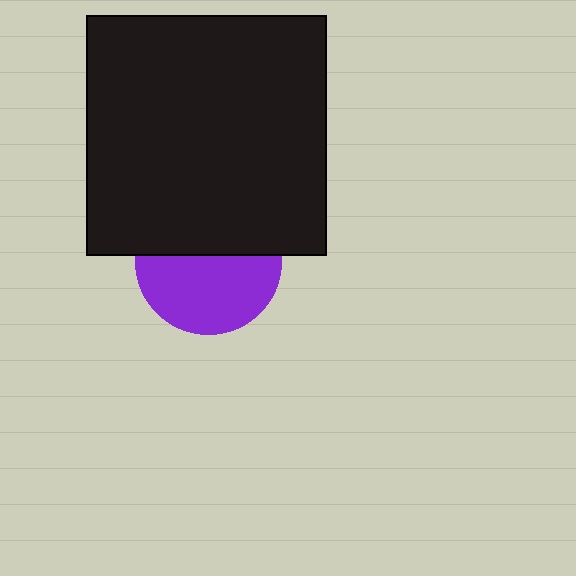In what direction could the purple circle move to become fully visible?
The purple circle could move down. That would shift it out from behind the black square entirely.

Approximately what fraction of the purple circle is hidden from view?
Roughly 45% of the purple circle is hidden behind the black square.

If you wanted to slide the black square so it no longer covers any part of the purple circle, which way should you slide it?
Slide it up — that is the most direct way to separate the two shapes.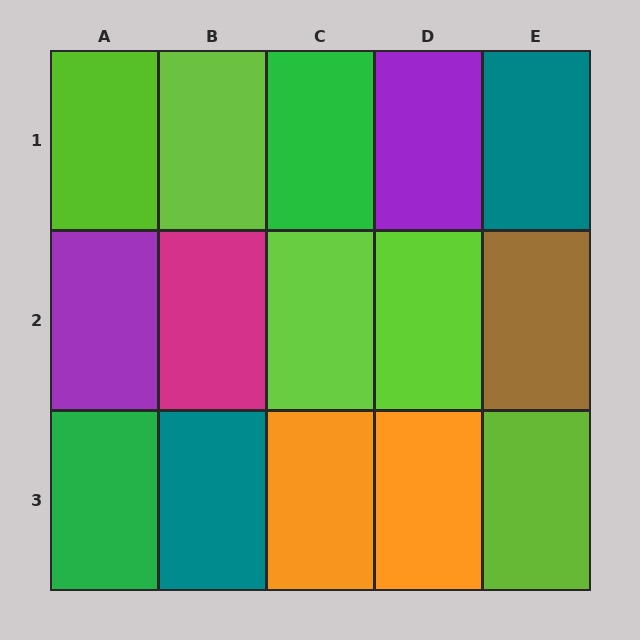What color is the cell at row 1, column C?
Green.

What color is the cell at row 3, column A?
Green.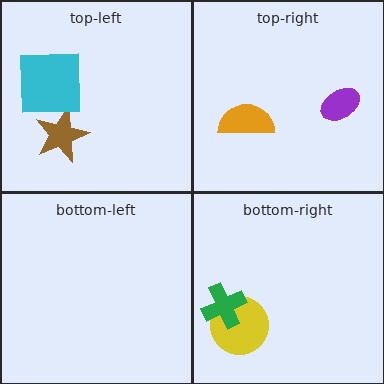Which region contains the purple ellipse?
The top-right region.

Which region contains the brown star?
The top-left region.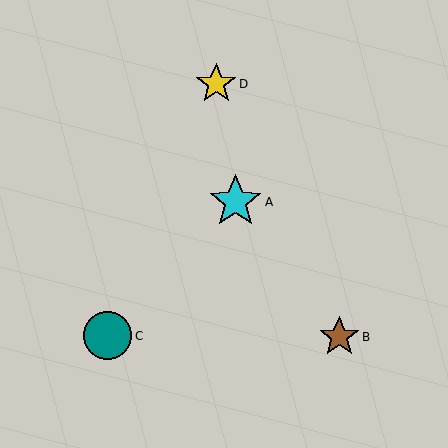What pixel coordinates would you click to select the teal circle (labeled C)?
Click at (108, 336) to select the teal circle C.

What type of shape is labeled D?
Shape D is a yellow star.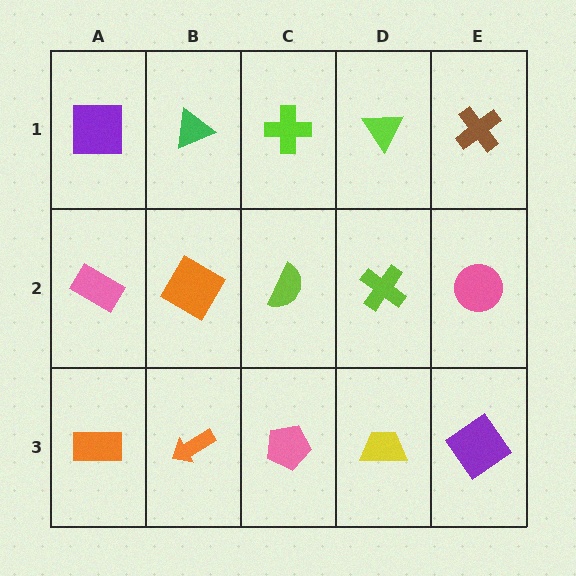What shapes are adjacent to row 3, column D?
A lime cross (row 2, column D), a pink pentagon (row 3, column C), a purple diamond (row 3, column E).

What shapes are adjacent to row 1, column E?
A pink circle (row 2, column E), a lime triangle (row 1, column D).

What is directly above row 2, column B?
A green triangle.